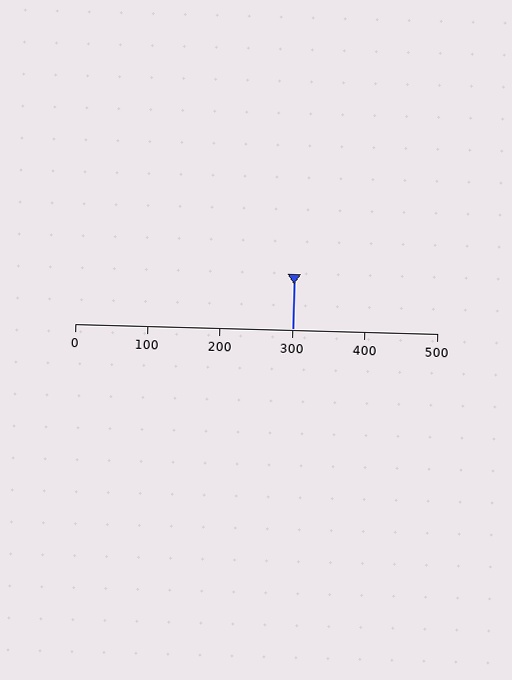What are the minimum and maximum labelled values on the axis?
The axis runs from 0 to 500.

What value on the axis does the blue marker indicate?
The marker indicates approximately 300.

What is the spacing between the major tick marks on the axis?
The major ticks are spaced 100 apart.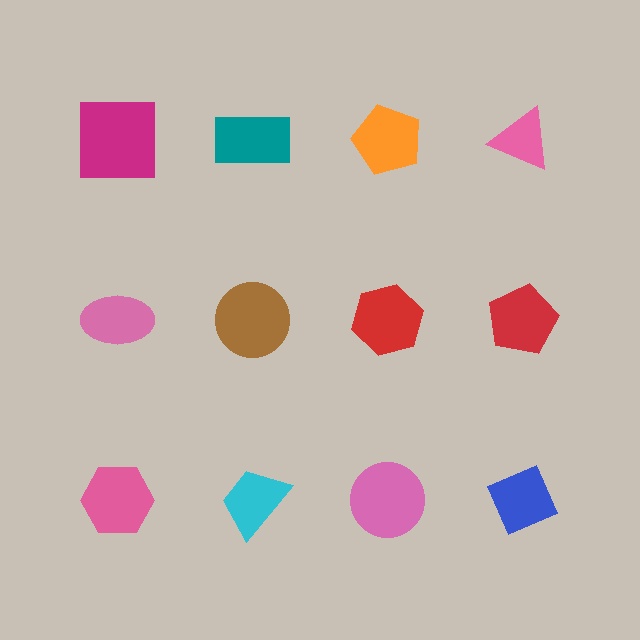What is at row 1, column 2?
A teal rectangle.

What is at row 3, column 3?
A pink circle.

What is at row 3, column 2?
A cyan trapezoid.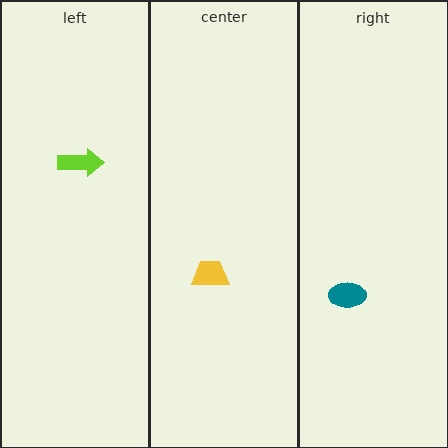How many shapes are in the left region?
1.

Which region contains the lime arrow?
The left region.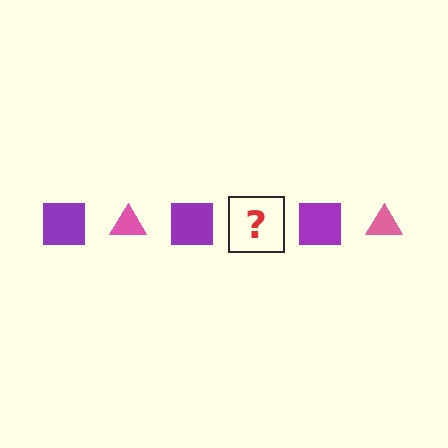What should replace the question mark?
The question mark should be replaced with a pink triangle.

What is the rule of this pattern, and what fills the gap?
The rule is that the pattern alternates between purple square and pink triangle. The gap should be filled with a pink triangle.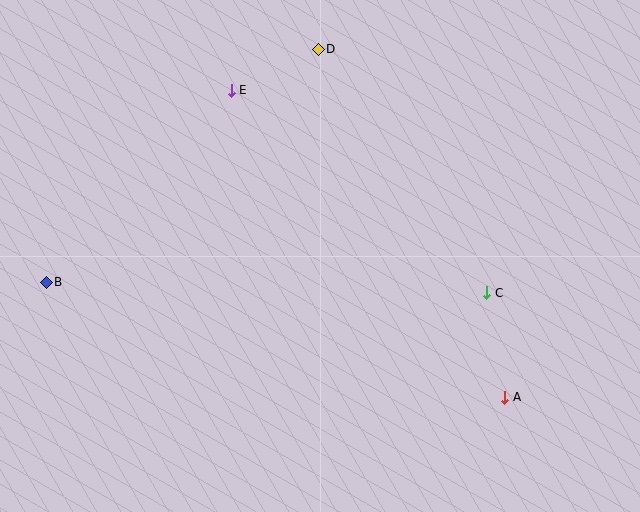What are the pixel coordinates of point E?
Point E is at (231, 90).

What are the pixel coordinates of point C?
Point C is at (487, 293).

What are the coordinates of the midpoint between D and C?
The midpoint between D and C is at (403, 171).